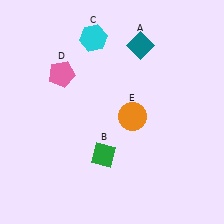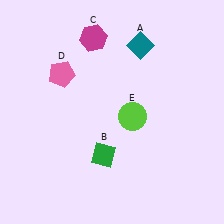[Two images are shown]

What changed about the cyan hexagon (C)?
In Image 1, C is cyan. In Image 2, it changed to magenta.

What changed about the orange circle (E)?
In Image 1, E is orange. In Image 2, it changed to lime.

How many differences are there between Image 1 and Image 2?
There are 2 differences between the two images.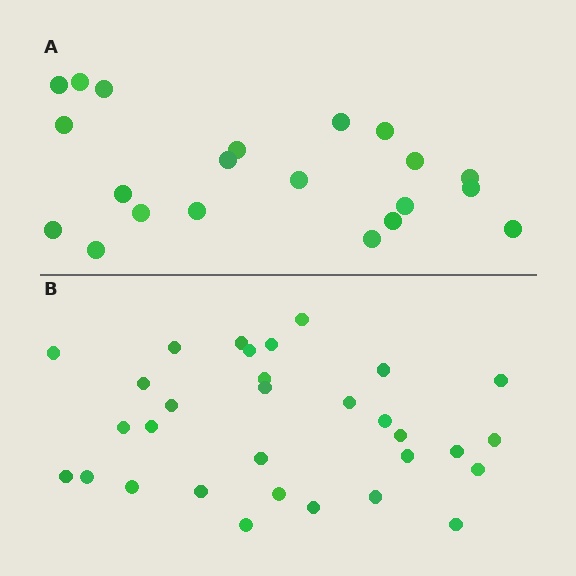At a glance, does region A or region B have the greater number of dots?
Region B (the bottom region) has more dots.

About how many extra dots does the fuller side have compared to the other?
Region B has roughly 10 or so more dots than region A.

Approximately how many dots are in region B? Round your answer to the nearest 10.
About 30 dots. (The exact count is 31, which rounds to 30.)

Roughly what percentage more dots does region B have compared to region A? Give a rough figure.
About 50% more.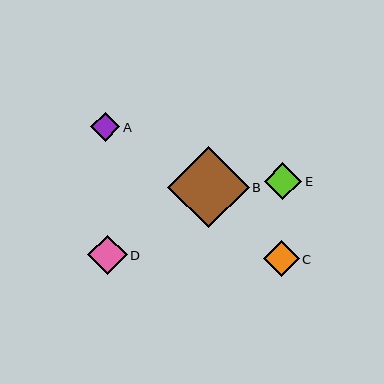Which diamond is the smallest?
Diamond A is the smallest with a size of approximately 29 pixels.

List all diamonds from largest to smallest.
From largest to smallest: B, D, E, C, A.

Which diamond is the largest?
Diamond B is the largest with a size of approximately 81 pixels.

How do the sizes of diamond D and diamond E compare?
Diamond D and diamond E are approximately the same size.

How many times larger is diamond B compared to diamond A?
Diamond B is approximately 2.8 times the size of diamond A.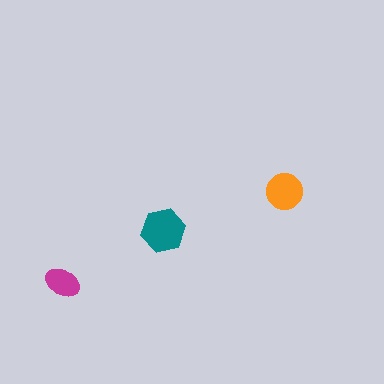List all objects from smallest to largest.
The magenta ellipse, the orange circle, the teal hexagon.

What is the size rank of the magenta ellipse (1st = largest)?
3rd.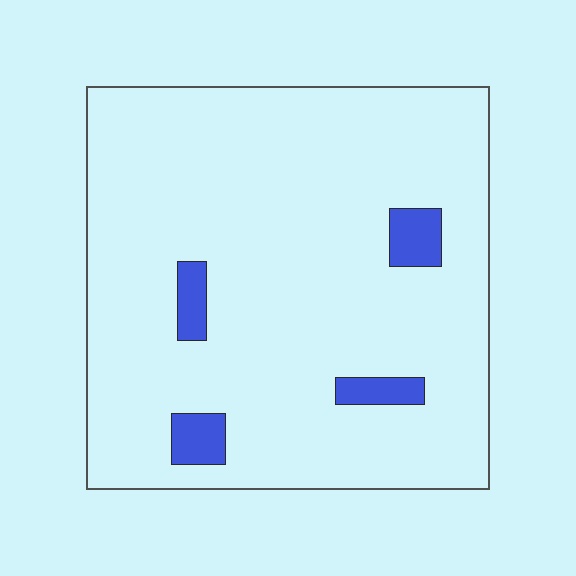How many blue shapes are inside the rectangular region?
4.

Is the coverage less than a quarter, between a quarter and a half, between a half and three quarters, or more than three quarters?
Less than a quarter.